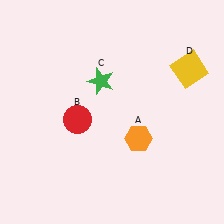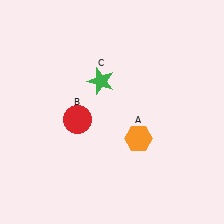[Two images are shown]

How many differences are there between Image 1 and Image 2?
There is 1 difference between the two images.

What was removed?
The yellow square (D) was removed in Image 2.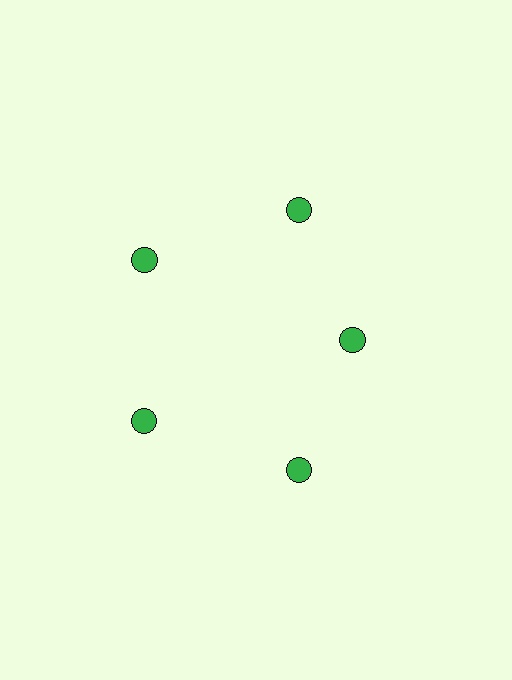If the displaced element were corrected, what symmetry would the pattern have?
It would have 5-fold rotational symmetry — the pattern would map onto itself every 72 degrees.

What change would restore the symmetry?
The symmetry would be restored by moving it outward, back onto the ring so that all 5 circles sit at equal angles and equal distance from the center.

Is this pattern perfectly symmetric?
No. The 5 green circles are arranged in a ring, but one element near the 3 o'clock position is pulled inward toward the center, breaking the 5-fold rotational symmetry.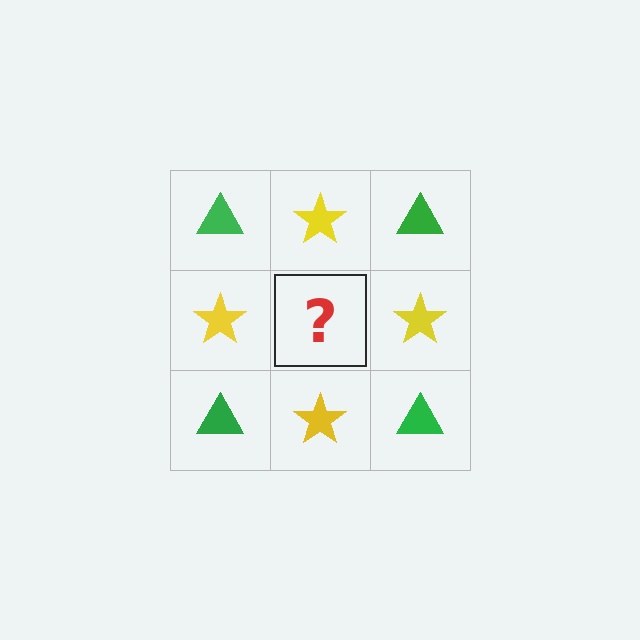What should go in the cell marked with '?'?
The missing cell should contain a green triangle.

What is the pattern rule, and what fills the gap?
The rule is that it alternates green triangle and yellow star in a checkerboard pattern. The gap should be filled with a green triangle.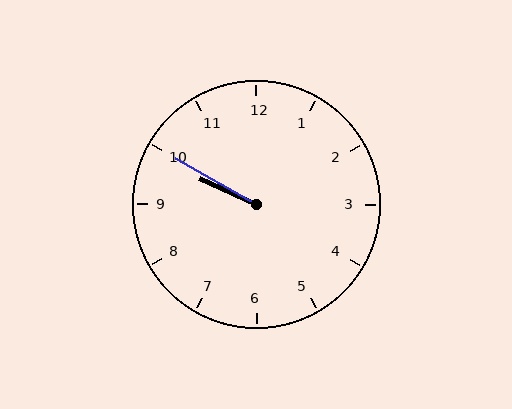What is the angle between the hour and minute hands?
Approximately 5 degrees.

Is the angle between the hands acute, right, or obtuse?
It is acute.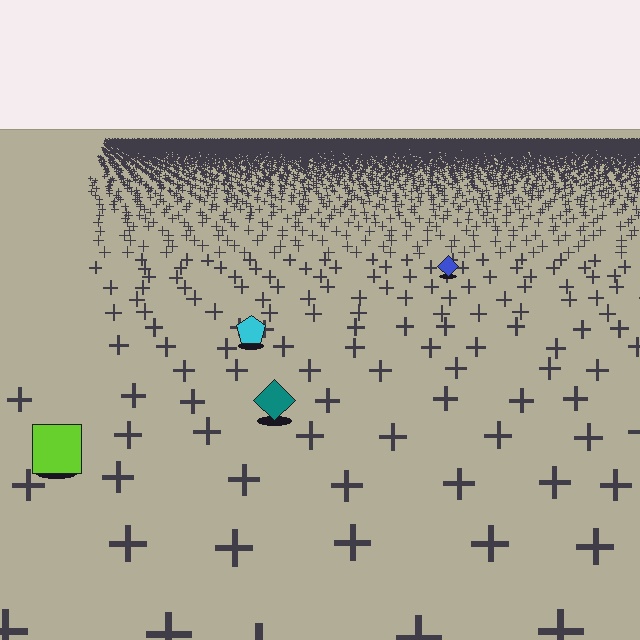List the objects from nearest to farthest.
From nearest to farthest: the lime square, the teal diamond, the cyan pentagon, the blue diamond.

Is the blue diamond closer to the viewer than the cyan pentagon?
No. The cyan pentagon is closer — you can tell from the texture gradient: the ground texture is coarser near it.